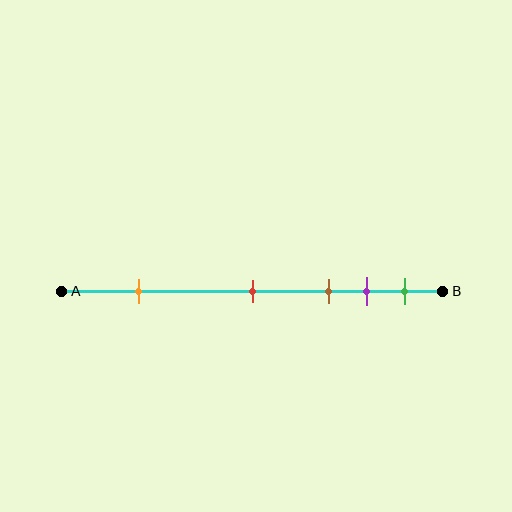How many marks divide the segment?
There are 5 marks dividing the segment.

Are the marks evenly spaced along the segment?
No, the marks are not evenly spaced.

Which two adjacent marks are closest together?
The purple and green marks are the closest adjacent pair.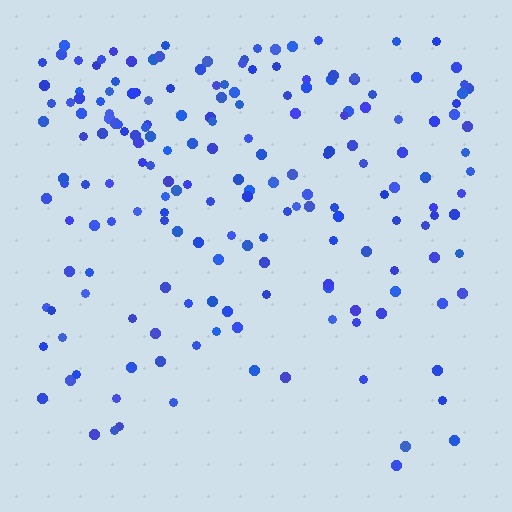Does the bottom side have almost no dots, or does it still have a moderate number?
Still a moderate number, just noticeably fewer than the top.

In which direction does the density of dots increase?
From bottom to top, with the top side densest.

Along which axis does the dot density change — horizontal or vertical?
Vertical.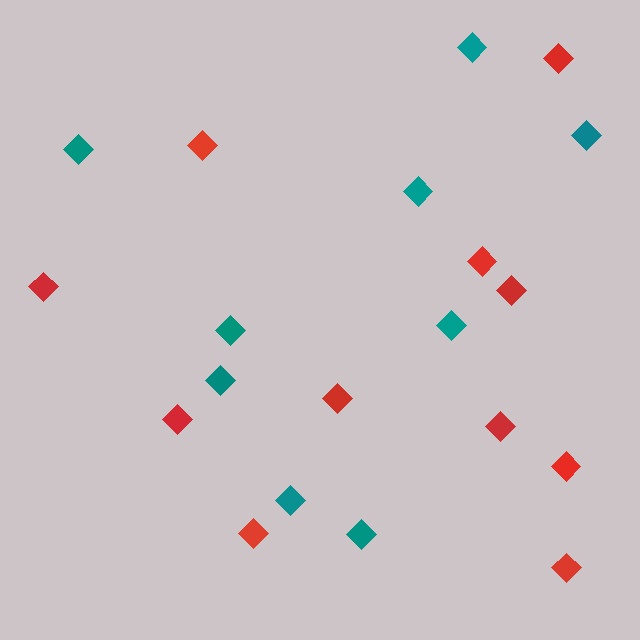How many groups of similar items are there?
There are 2 groups: one group of red diamonds (11) and one group of teal diamonds (9).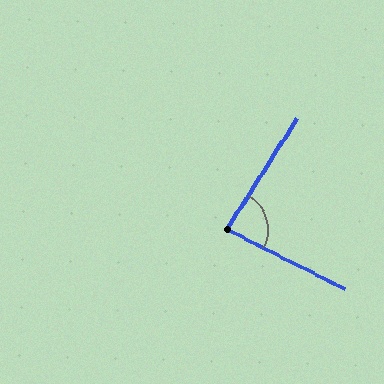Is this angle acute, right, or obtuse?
It is acute.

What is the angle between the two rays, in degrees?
Approximately 85 degrees.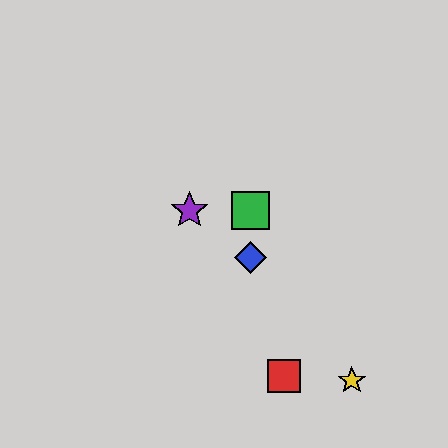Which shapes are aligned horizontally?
The green square, the purple star are aligned horizontally.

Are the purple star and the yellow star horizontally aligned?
No, the purple star is at y≈211 and the yellow star is at y≈381.